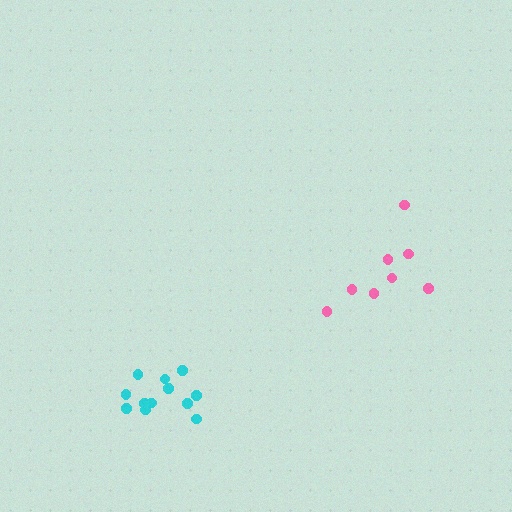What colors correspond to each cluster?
The clusters are colored: pink, cyan.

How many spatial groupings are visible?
There are 2 spatial groupings.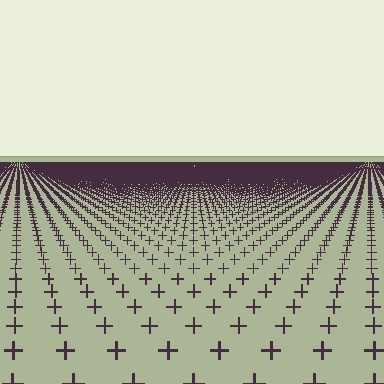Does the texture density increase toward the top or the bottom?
Density increases toward the top.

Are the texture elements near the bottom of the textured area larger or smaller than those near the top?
Larger. Near the bottom, elements are closer to the viewer and appear at a bigger on-screen size.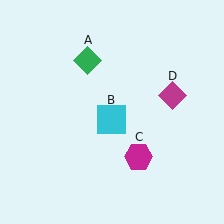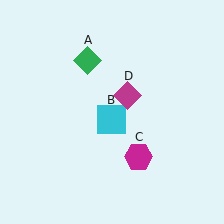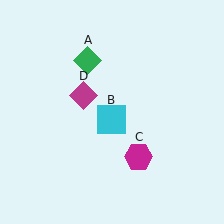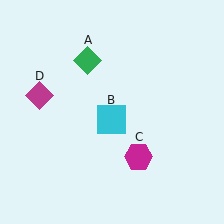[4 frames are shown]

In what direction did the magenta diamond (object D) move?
The magenta diamond (object D) moved left.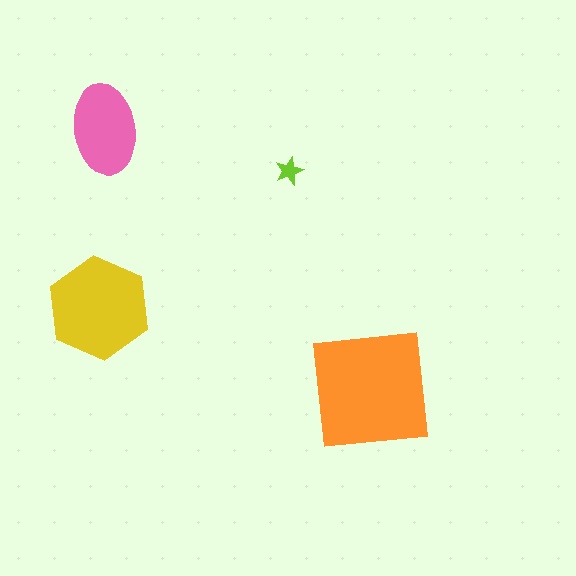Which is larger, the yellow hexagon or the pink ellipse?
The yellow hexagon.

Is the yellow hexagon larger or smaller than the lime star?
Larger.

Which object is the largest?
The orange square.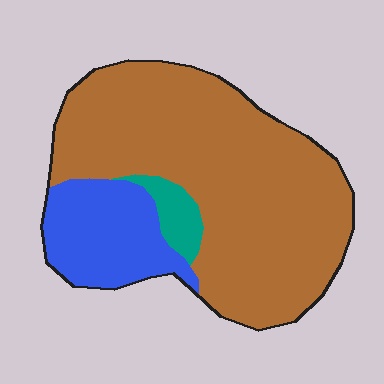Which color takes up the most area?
Brown, at roughly 75%.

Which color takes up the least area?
Teal, at roughly 5%.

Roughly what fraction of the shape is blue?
Blue takes up about one fifth (1/5) of the shape.